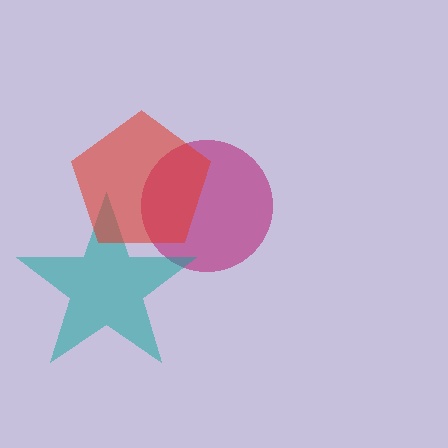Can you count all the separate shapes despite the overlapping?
Yes, there are 3 separate shapes.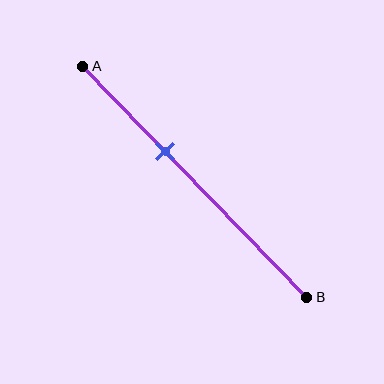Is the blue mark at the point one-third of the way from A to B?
No, the mark is at about 35% from A, not at the 33% one-third point.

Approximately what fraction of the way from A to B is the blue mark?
The blue mark is approximately 35% of the way from A to B.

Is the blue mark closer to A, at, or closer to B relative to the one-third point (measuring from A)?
The blue mark is closer to point B than the one-third point of segment AB.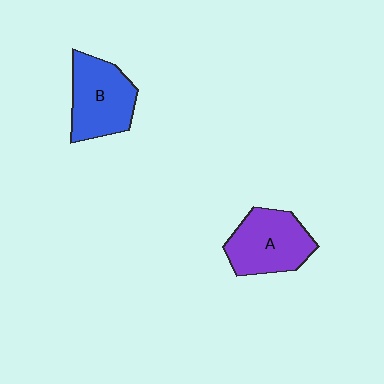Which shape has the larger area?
Shape A (purple).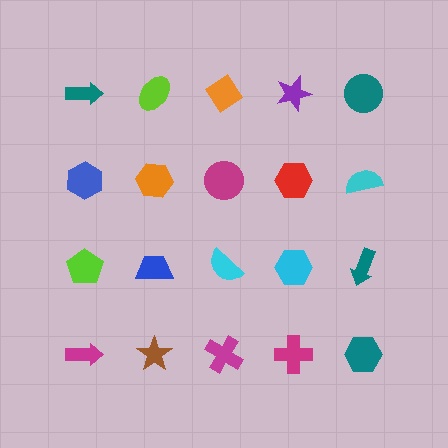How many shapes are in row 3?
5 shapes.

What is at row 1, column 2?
A lime ellipse.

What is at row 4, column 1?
A magenta arrow.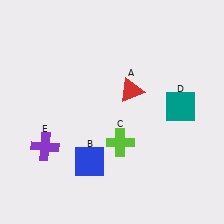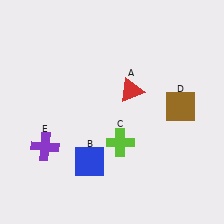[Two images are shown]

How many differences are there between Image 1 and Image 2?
There is 1 difference between the two images.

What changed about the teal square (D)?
In Image 1, D is teal. In Image 2, it changed to brown.